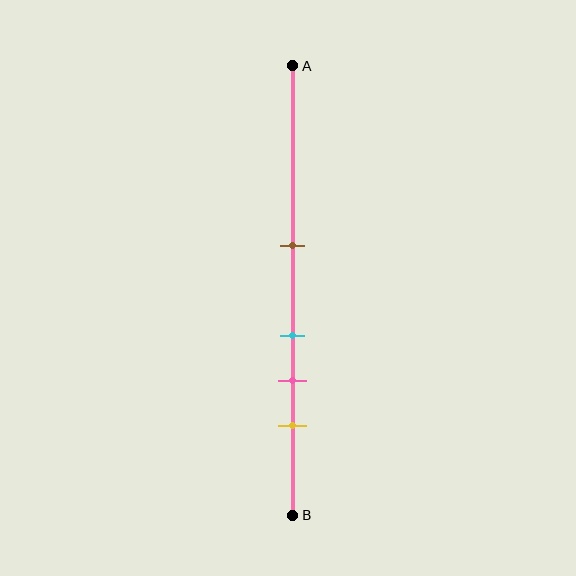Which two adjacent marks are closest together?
The cyan and pink marks are the closest adjacent pair.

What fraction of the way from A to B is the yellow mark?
The yellow mark is approximately 80% (0.8) of the way from A to B.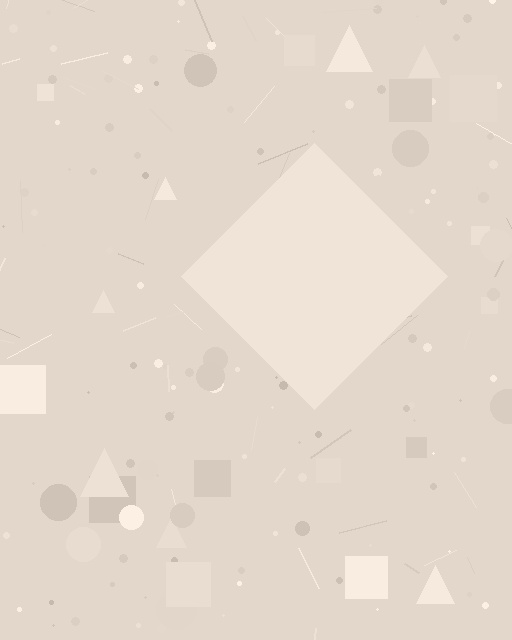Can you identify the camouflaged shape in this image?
The camouflaged shape is a diamond.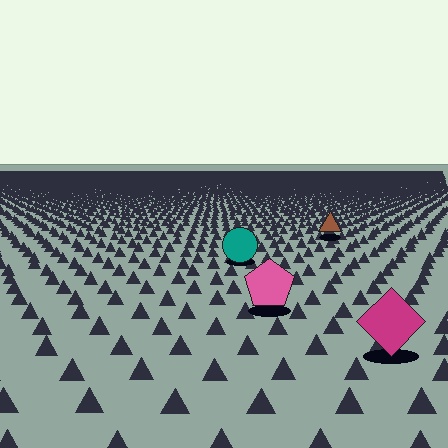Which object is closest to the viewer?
The magenta diamond is closest. The texture marks near it are larger and more spread out.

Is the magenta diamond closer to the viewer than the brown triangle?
Yes. The magenta diamond is closer — you can tell from the texture gradient: the ground texture is coarser near it.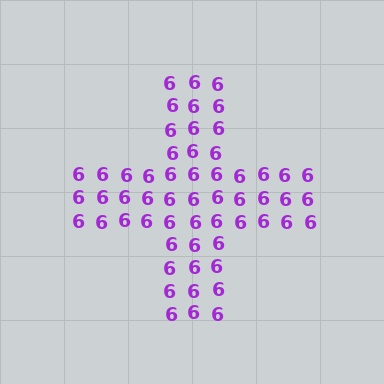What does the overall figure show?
The overall figure shows a cross.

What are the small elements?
The small elements are digit 6's.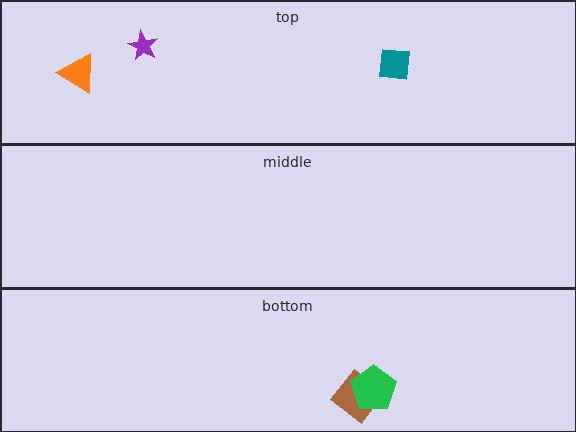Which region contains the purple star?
The top region.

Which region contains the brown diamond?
The bottom region.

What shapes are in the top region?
The teal square, the orange triangle, the purple star.